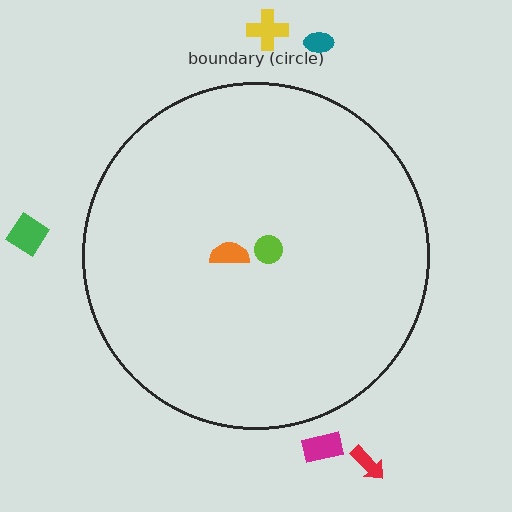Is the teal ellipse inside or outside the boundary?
Outside.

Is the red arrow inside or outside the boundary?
Outside.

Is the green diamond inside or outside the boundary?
Outside.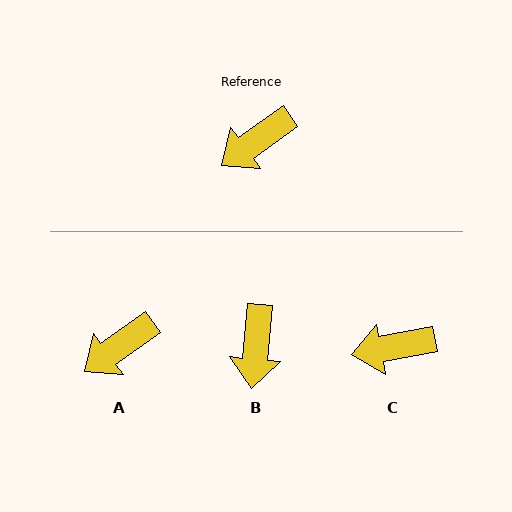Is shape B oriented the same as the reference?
No, it is off by about 49 degrees.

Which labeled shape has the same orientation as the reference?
A.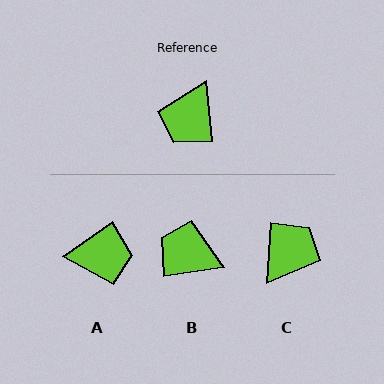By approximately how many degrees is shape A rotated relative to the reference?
Approximately 119 degrees counter-clockwise.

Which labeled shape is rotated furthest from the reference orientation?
C, about 170 degrees away.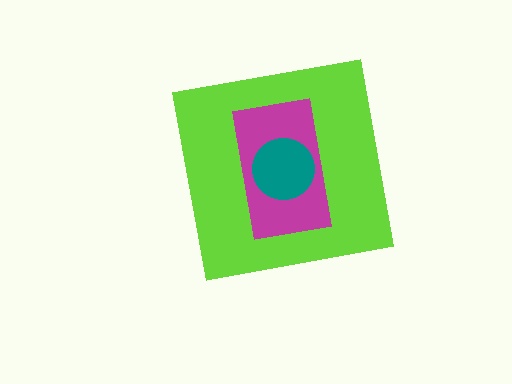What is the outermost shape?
The lime square.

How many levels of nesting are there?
3.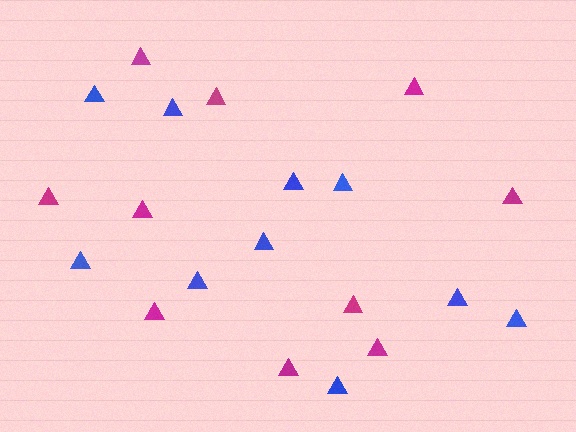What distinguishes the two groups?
There are 2 groups: one group of magenta triangles (10) and one group of blue triangles (10).